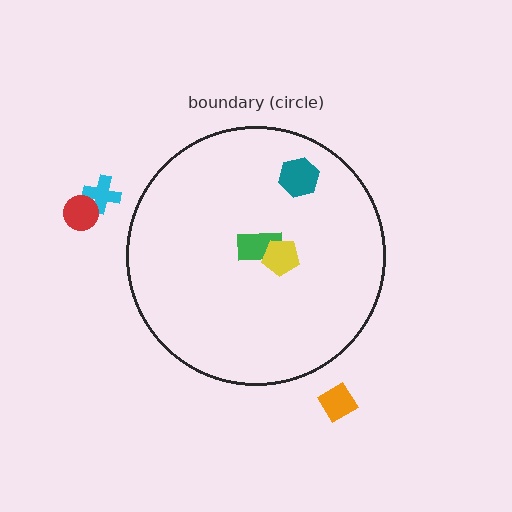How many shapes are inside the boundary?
3 inside, 3 outside.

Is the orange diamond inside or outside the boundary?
Outside.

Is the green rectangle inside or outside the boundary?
Inside.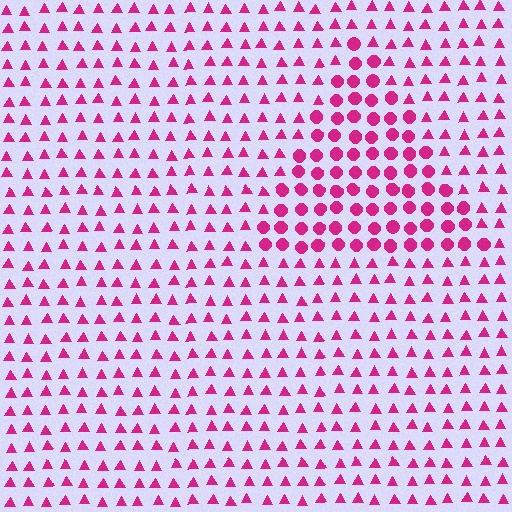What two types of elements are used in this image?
The image uses circles inside the triangle region and triangles outside it.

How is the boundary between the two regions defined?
The boundary is defined by a change in element shape: circles inside vs. triangles outside. All elements share the same color and spacing.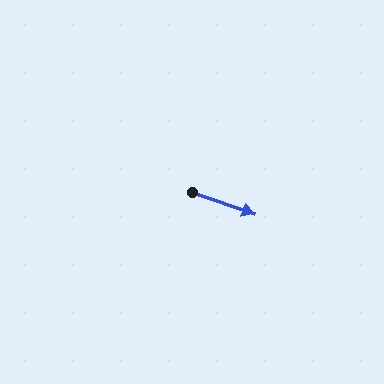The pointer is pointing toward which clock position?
Roughly 4 o'clock.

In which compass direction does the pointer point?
East.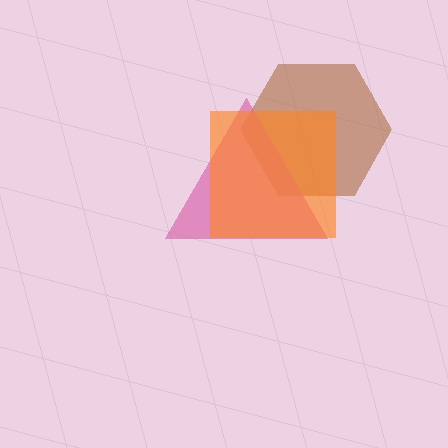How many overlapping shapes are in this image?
There are 3 overlapping shapes in the image.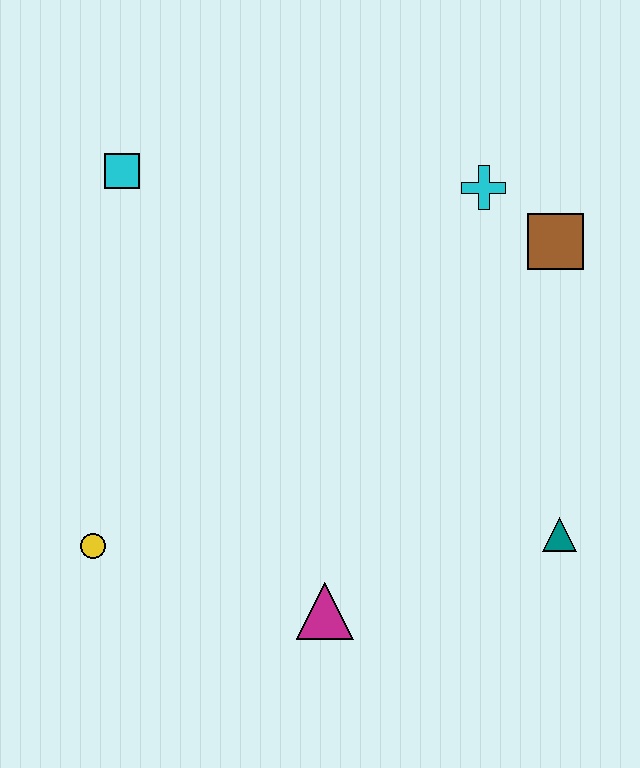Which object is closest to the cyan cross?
The brown square is closest to the cyan cross.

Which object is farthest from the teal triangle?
The cyan square is farthest from the teal triangle.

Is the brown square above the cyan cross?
No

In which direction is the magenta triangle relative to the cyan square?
The magenta triangle is below the cyan square.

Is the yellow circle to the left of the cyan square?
Yes